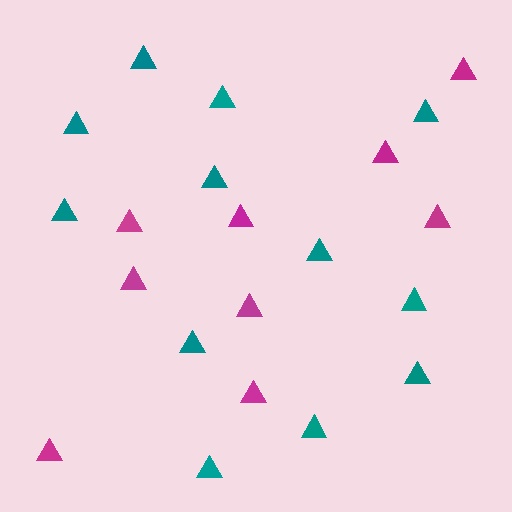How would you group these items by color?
There are 2 groups: one group of magenta triangles (9) and one group of teal triangles (12).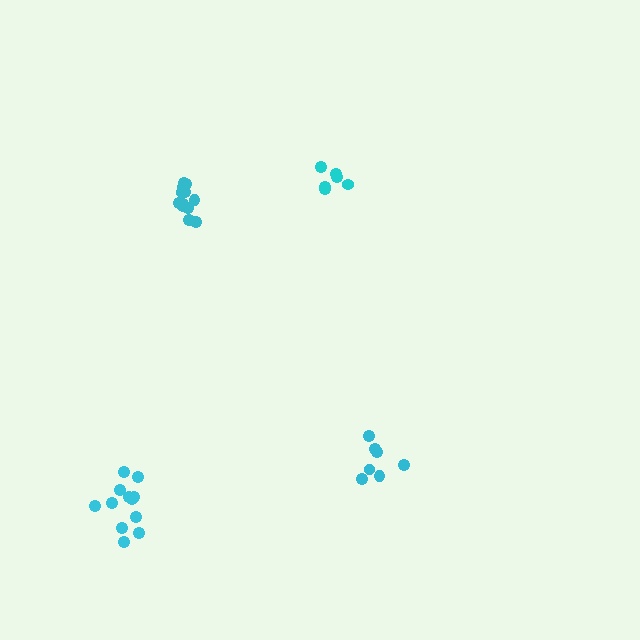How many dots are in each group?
Group 1: 12 dots, Group 2: 6 dots, Group 3: 7 dots, Group 4: 12 dots (37 total).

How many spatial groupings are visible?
There are 4 spatial groupings.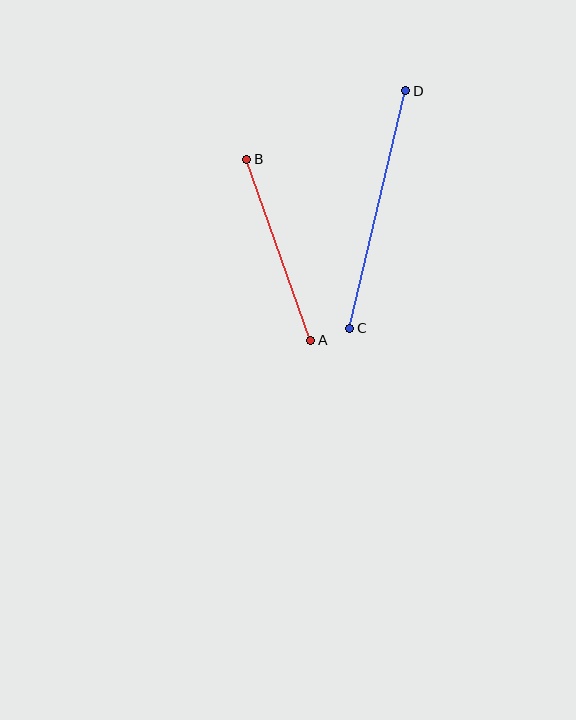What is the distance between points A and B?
The distance is approximately 192 pixels.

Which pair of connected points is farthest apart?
Points C and D are farthest apart.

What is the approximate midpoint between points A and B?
The midpoint is at approximately (279, 250) pixels.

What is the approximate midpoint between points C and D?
The midpoint is at approximately (378, 210) pixels.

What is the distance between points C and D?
The distance is approximately 244 pixels.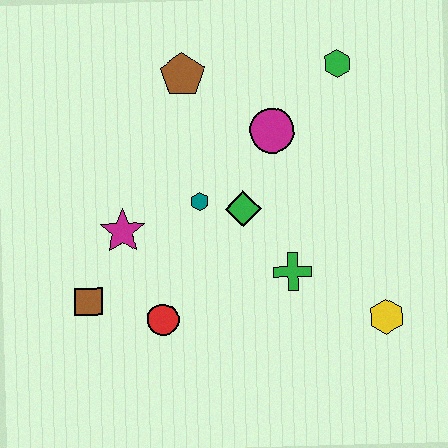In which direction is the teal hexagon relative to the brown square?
The teal hexagon is to the right of the brown square.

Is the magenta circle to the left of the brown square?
No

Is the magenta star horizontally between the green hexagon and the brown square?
Yes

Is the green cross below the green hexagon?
Yes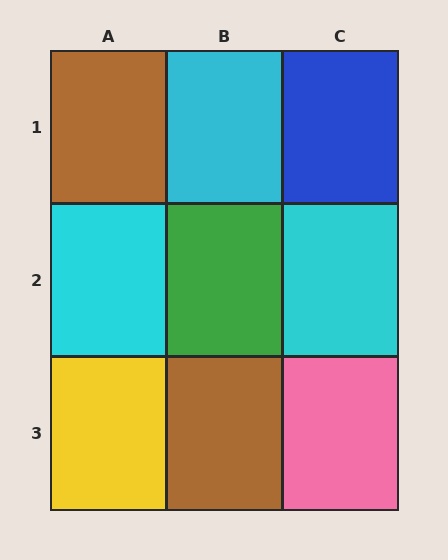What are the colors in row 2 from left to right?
Cyan, green, cyan.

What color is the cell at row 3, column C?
Pink.